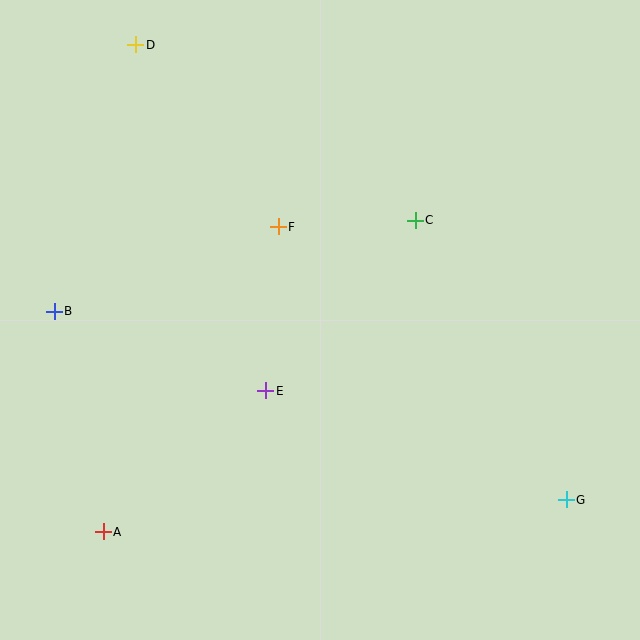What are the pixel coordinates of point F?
Point F is at (278, 227).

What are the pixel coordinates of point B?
Point B is at (54, 311).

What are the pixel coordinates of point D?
Point D is at (136, 45).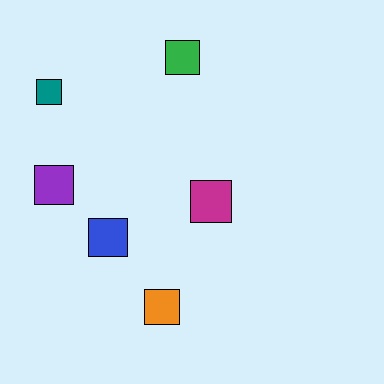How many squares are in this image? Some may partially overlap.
There are 6 squares.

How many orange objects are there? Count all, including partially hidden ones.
There is 1 orange object.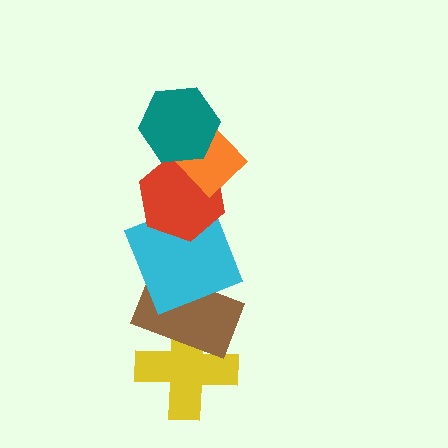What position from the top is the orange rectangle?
The orange rectangle is 2nd from the top.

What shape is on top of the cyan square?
The red hexagon is on top of the cyan square.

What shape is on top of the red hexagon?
The orange rectangle is on top of the red hexagon.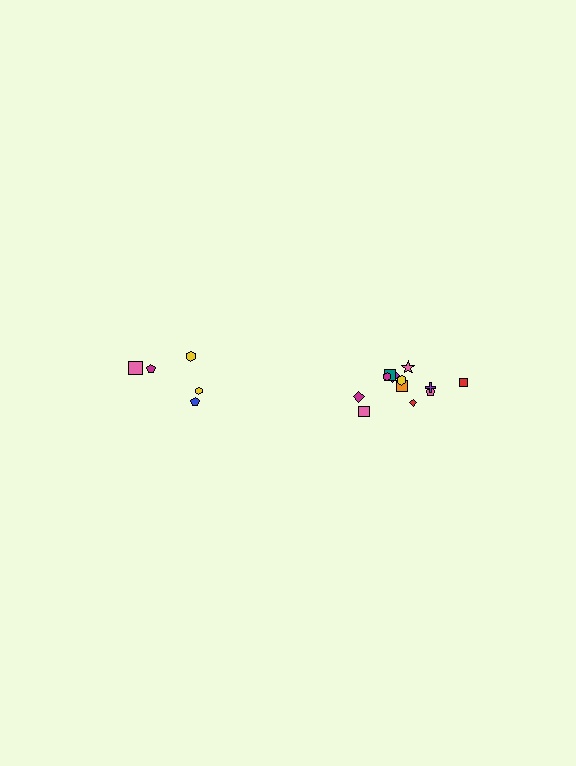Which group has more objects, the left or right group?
The right group.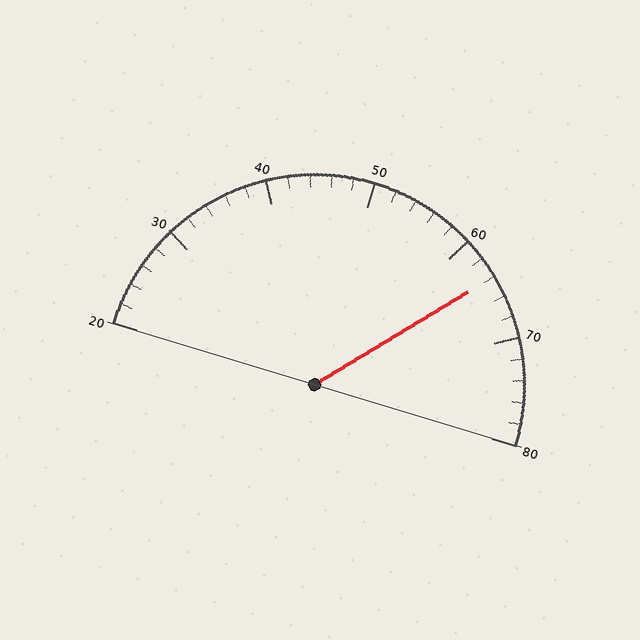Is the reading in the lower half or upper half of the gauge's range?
The reading is in the upper half of the range (20 to 80).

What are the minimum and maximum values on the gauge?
The gauge ranges from 20 to 80.